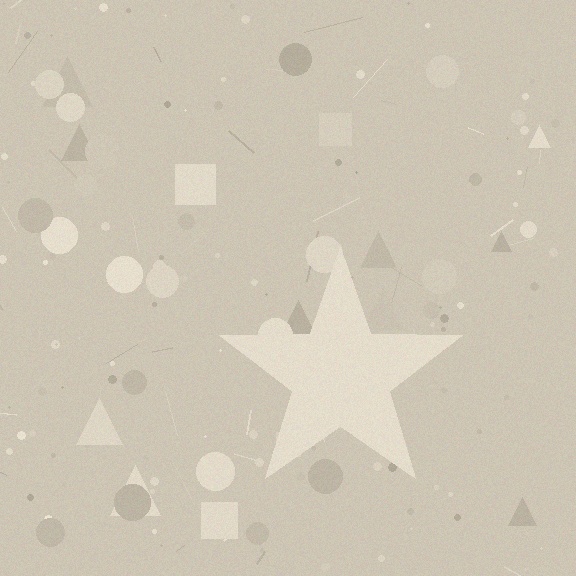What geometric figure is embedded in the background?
A star is embedded in the background.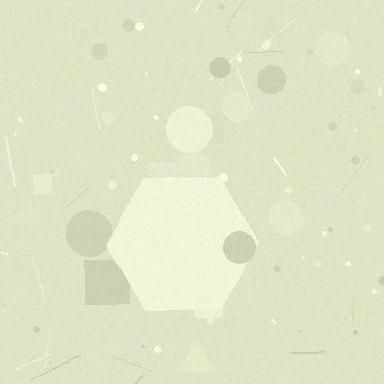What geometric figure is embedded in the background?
A hexagon is embedded in the background.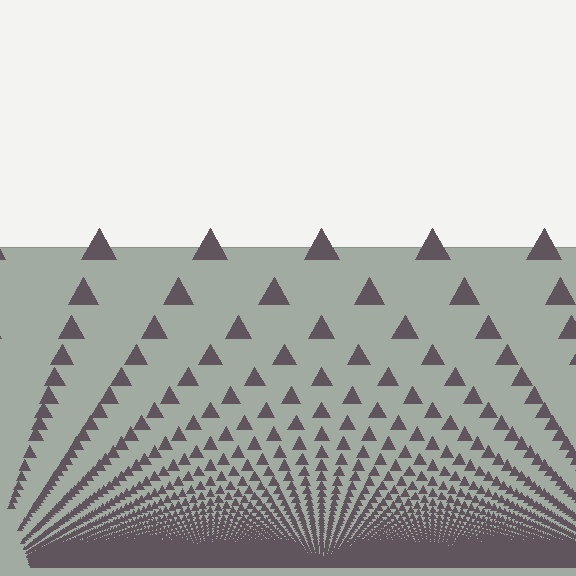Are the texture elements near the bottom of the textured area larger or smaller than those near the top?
Smaller. The gradient is inverted — elements near the bottom are smaller and denser.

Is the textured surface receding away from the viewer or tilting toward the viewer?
The surface appears to tilt toward the viewer. Texture elements get larger and sparser toward the top.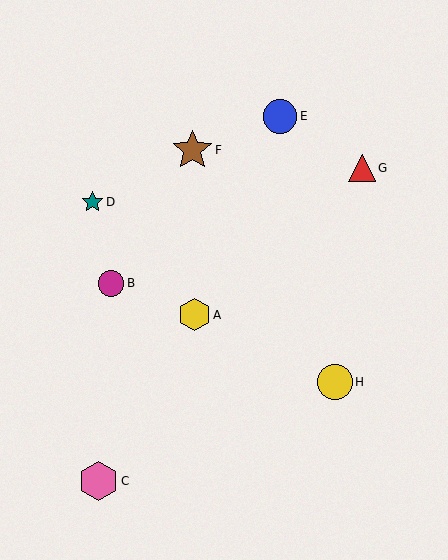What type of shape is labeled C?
Shape C is a pink hexagon.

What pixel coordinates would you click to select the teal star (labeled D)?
Click at (92, 202) to select the teal star D.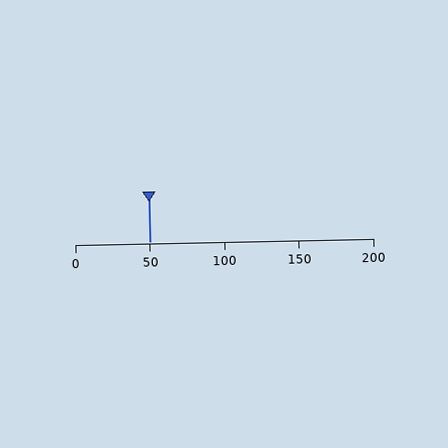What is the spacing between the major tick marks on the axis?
The major ticks are spaced 50 apart.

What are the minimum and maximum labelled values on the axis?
The axis runs from 0 to 200.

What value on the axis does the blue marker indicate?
The marker indicates approximately 50.